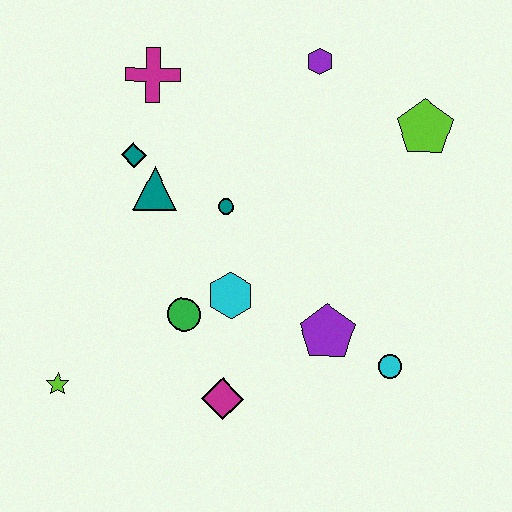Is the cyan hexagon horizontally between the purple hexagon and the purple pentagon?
No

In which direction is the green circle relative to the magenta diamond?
The green circle is above the magenta diamond.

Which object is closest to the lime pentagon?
The purple hexagon is closest to the lime pentagon.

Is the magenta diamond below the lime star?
Yes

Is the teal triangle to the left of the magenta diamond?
Yes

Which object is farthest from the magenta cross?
The cyan circle is farthest from the magenta cross.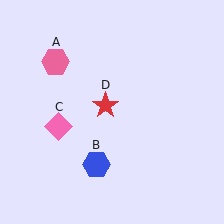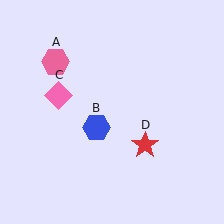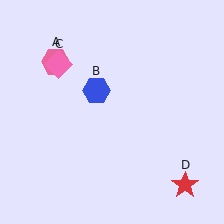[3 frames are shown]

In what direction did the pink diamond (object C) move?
The pink diamond (object C) moved up.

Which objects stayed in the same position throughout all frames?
Pink hexagon (object A) remained stationary.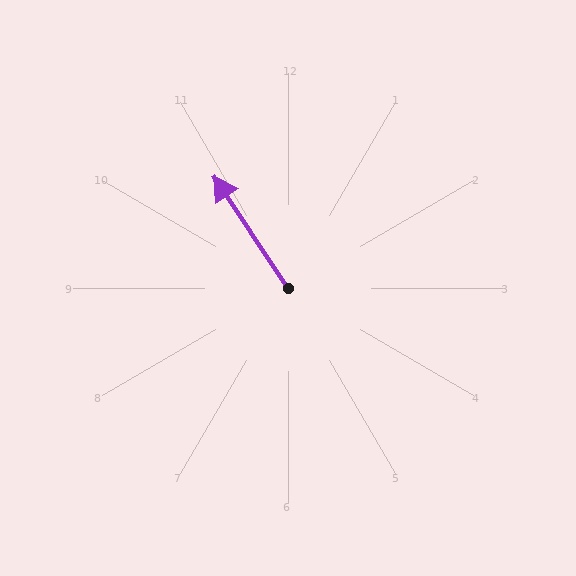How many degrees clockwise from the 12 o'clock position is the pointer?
Approximately 327 degrees.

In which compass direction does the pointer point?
Northwest.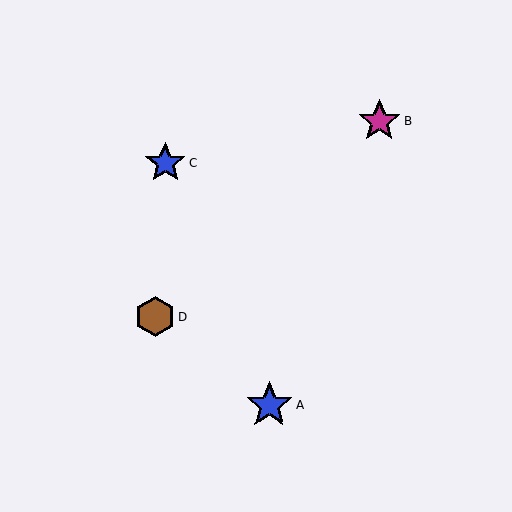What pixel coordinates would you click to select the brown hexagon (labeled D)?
Click at (155, 316) to select the brown hexagon D.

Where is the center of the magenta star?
The center of the magenta star is at (380, 121).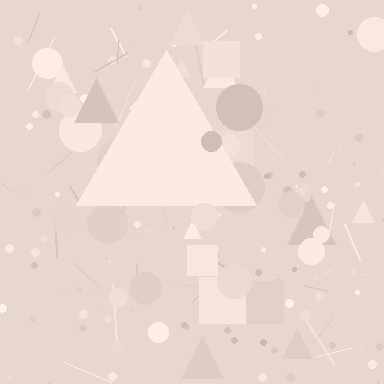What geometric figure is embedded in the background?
A triangle is embedded in the background.